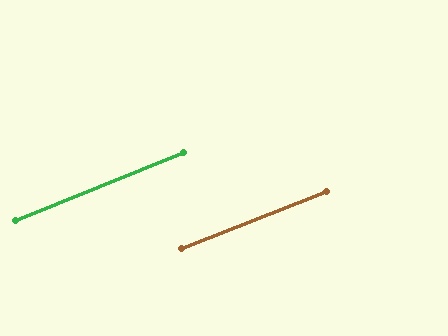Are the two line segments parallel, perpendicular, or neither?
Parallel — their directions differ by only 0.7°.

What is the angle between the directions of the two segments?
Approximately 1 degree.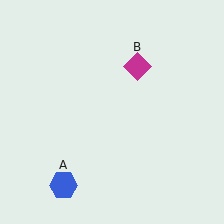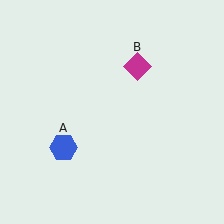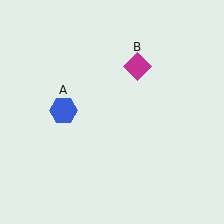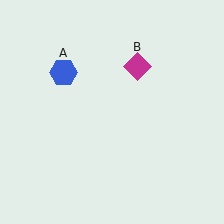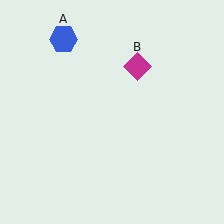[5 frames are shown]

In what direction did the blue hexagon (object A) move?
The blue hexagon (object A) moved up.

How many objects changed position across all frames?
1 object changed position: blue hexagon (object A).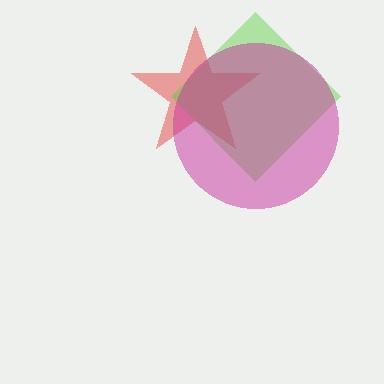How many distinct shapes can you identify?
There are 3 distinct shapes: a red star, a lime diamond, a magenta circle.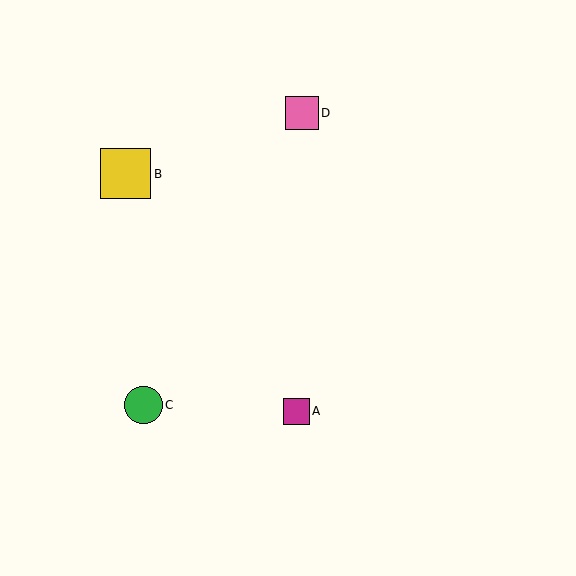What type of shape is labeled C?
Shape C is a green circle.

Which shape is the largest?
The yellow square (labeled B) is the largest.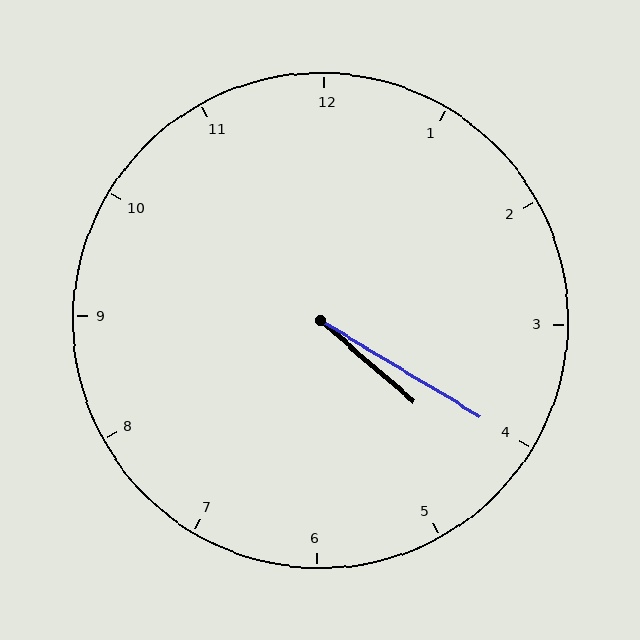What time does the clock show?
4:20.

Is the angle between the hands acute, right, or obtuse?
It is acute.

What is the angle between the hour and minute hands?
Approximately 10 degrees.